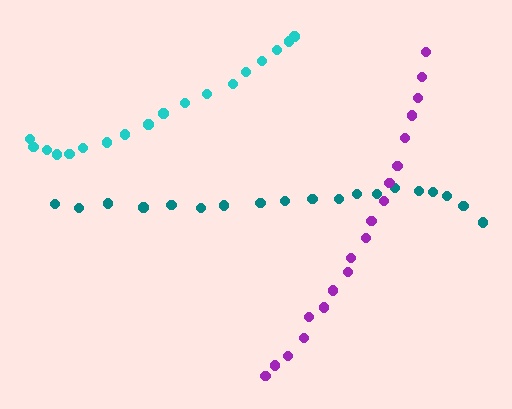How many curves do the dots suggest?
There are 3 distinct paths.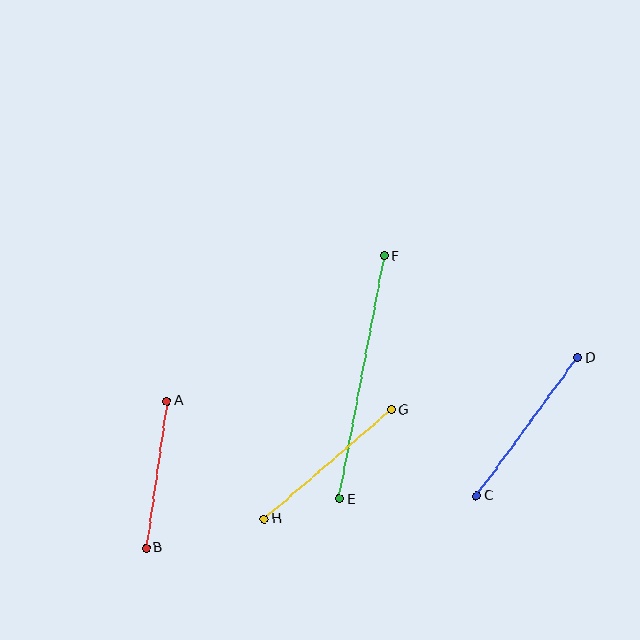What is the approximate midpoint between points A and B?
The midpoint is at approximately (156, 474) pixels.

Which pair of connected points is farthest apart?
Points E and F are farthest apart.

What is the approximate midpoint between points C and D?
The midpoint is at approximately (527, 427) pixels.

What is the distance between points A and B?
The distance is approximately 149 pixels.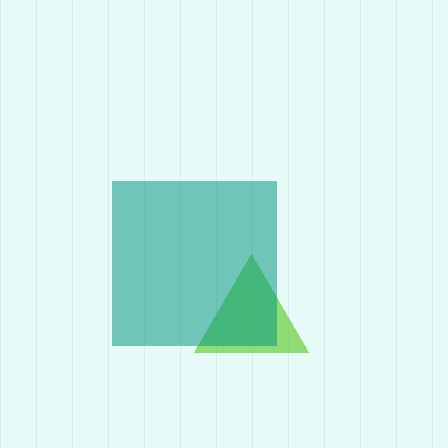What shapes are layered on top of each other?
The layered shapes are: a lime triangle, a teal square.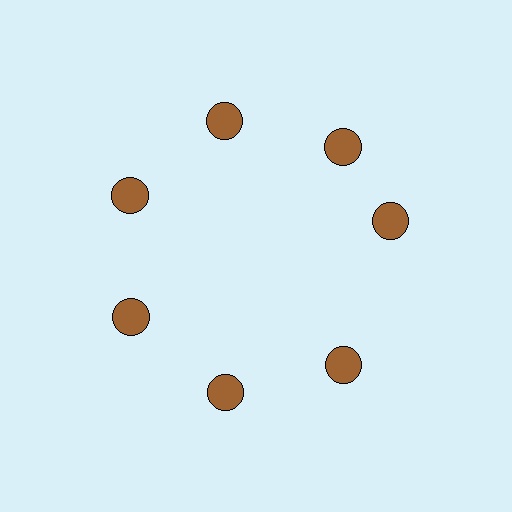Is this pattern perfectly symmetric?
No. The 7 brown circles are arranged in a ring, but one element near the 3 o'clock position is rotated out of alignment along the ring, breaking the 7-fold rotational symmetry.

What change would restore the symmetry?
The symmetry would be restored by rotating it back into even spacing with its neighbors so that all 7 circles sit at equal angles and equal distance from the center.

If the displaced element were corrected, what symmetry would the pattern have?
It would have 7-fold rotational symmetry — the pattern would map onto itself every 51 degrees.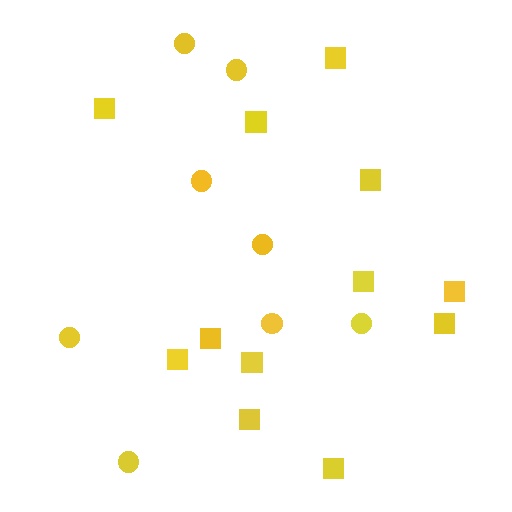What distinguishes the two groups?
There are 2 groups: one group of circles (8) and one group of squares (12).